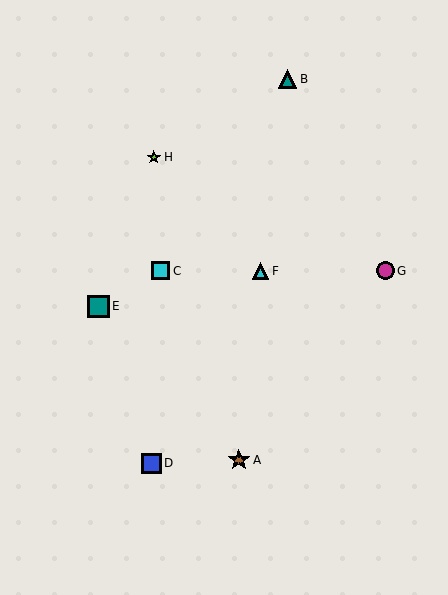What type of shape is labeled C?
Shape C is a cyan square.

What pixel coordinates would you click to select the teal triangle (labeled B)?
Click at (288, 79) to select the teal triangle B.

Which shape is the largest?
The teal square (labeled E) is the largest.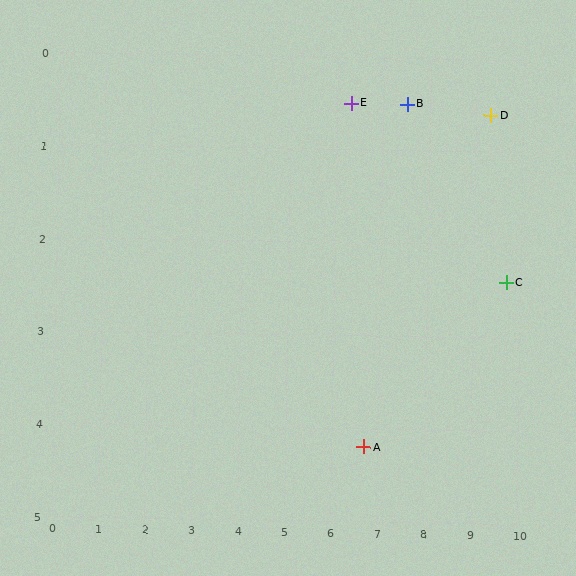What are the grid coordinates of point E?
Point E is at approximately (6.3, 0.5).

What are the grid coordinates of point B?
Point B is at approximately (7.5, 0.5).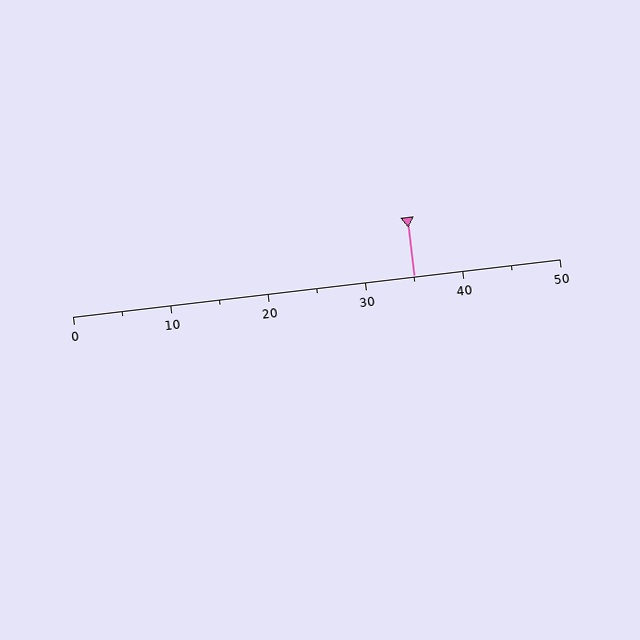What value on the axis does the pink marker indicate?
The marker indicates approximately 35.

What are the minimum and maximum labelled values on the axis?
The axis runs from 0 to 50.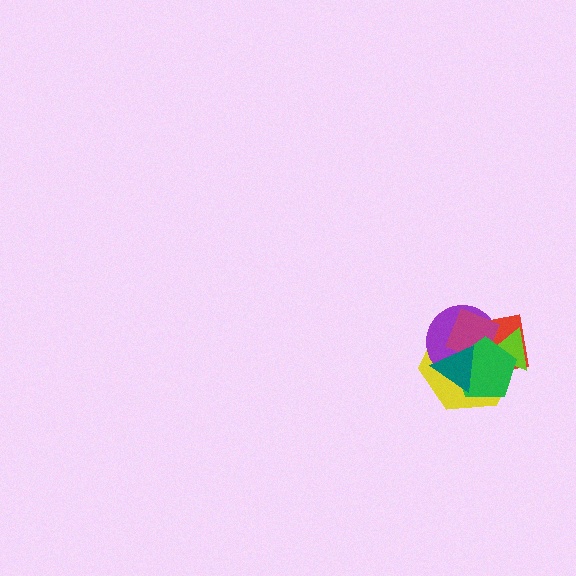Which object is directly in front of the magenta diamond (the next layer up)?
The green pentagon is directly in front of the magenta diamond.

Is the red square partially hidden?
Yes, it is partially covered by another shape.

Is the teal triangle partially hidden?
No, no other shape covers it.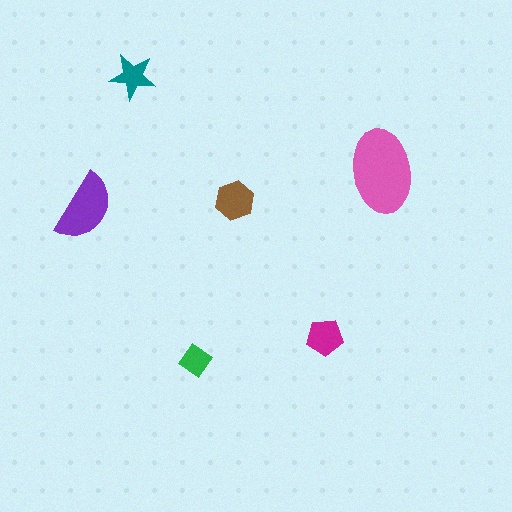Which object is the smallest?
The green diamond.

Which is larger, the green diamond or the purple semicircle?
The purple semicircle.